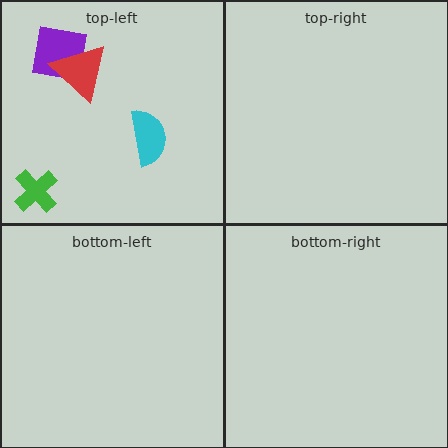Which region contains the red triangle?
The top-left region.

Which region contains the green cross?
The top-left region.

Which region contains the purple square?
The top-left region.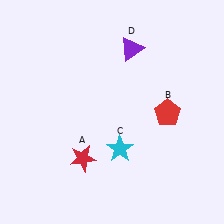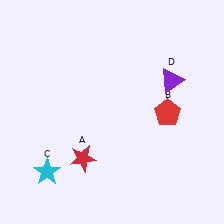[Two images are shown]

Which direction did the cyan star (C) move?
The cyan star (C) moved left.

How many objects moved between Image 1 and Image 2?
2 objects moved between the two images.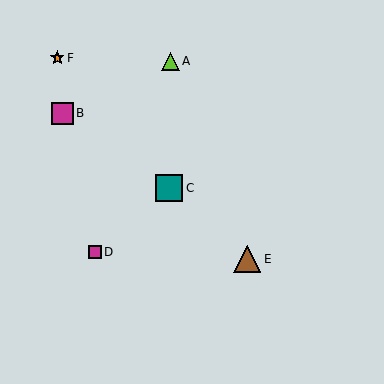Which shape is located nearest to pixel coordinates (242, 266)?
The brown triangle (labeled E) at (247, 259) is nearest to that location.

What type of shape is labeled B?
Shape B is a magenta square.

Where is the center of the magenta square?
The center of the magenta square is at (95, 252).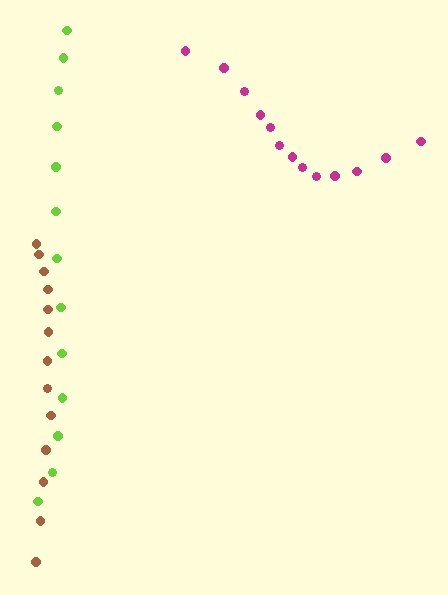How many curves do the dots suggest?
There are 3 distinct paths.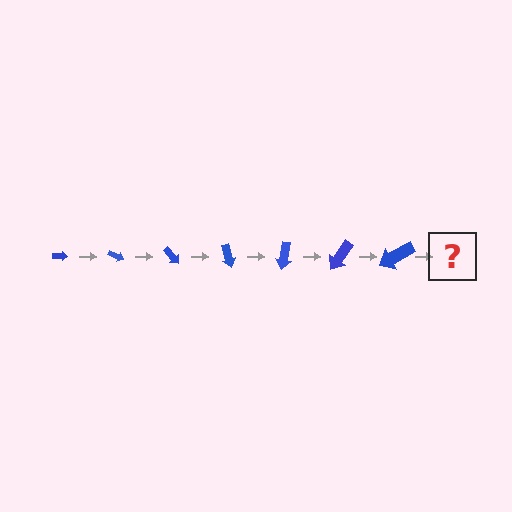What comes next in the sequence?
The next element should be an arrow, larger than the previous one and rotated 175 degrees from the start.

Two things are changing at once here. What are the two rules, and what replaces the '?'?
The two rules are that the arrow grows larger each step and it rotates 25 degrees each step. The '?' should be an arrow, larger than the previous one and rotated 175 degrees from the start.